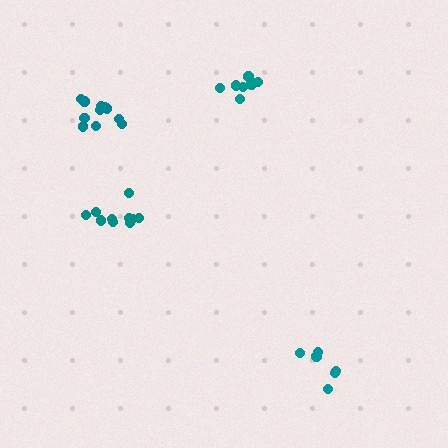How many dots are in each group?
Group 1: 10 dots, Group 2: 8 dots, Group 3: 7 dots, Group 4: 11 dots (36 total).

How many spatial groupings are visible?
There are 4 spatial groupings.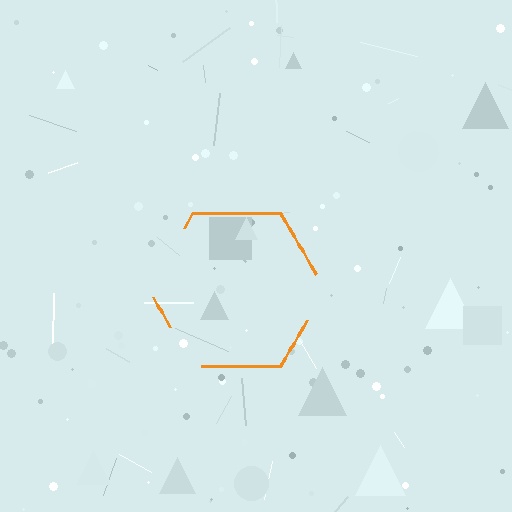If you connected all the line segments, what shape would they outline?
They would outline a hexagon.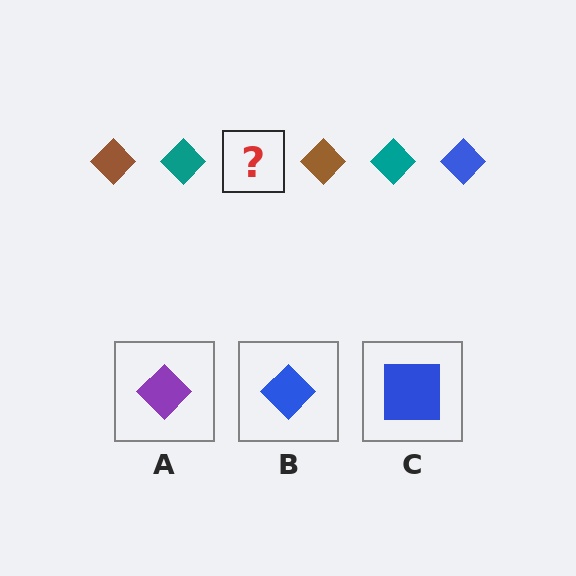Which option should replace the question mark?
Option B.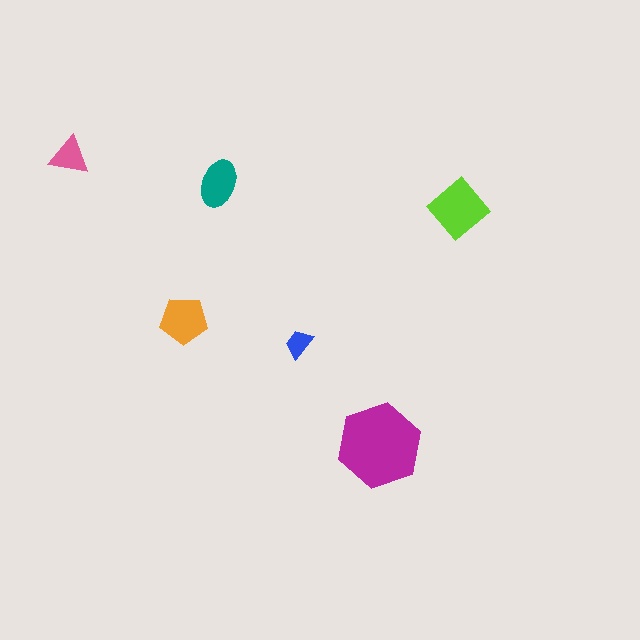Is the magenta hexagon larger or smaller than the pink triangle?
Larger.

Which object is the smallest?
The blue trapezoid.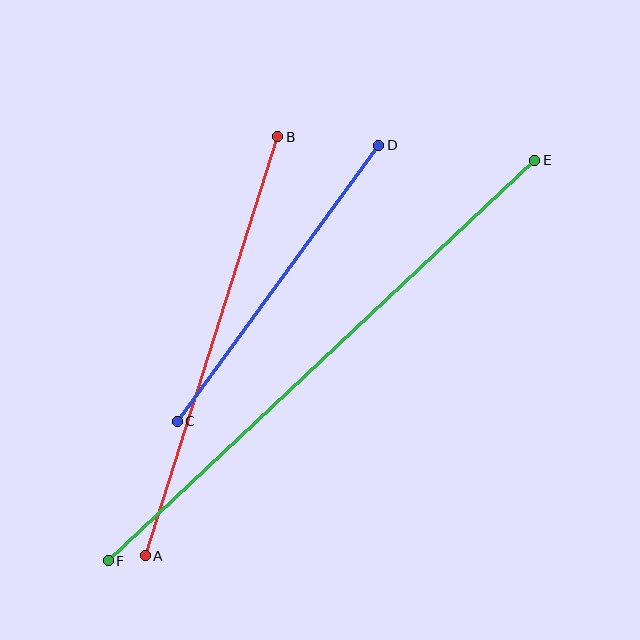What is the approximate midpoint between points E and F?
The midpoint is at approximately (321, 361) pixels.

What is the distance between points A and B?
The distance is approximately 440 pixels.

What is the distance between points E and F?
The distance is approximately 585 pixels.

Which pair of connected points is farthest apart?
Points E and F are farthest apart.